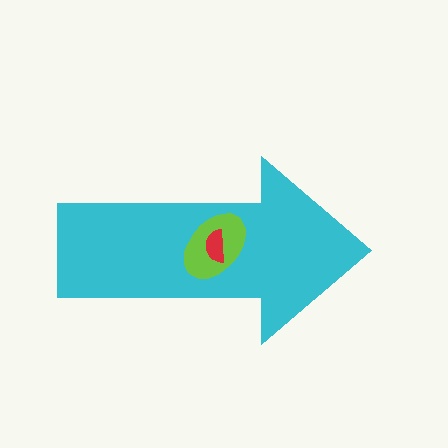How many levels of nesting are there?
3.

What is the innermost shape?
The red semicircle.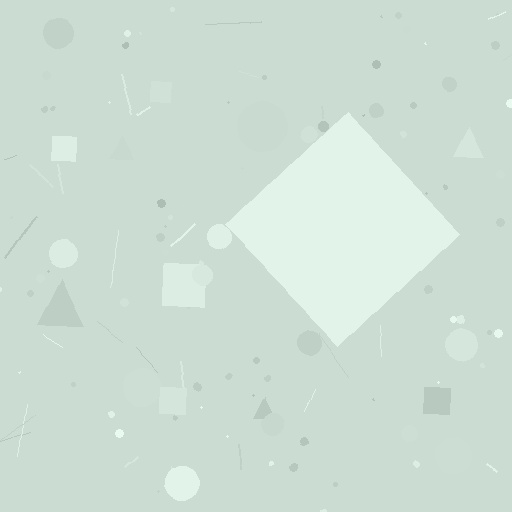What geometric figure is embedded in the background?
A diamond is embedded in the background.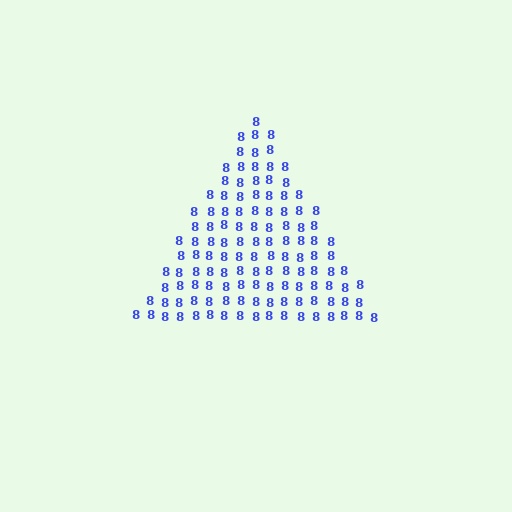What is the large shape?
The large shape is a triangle.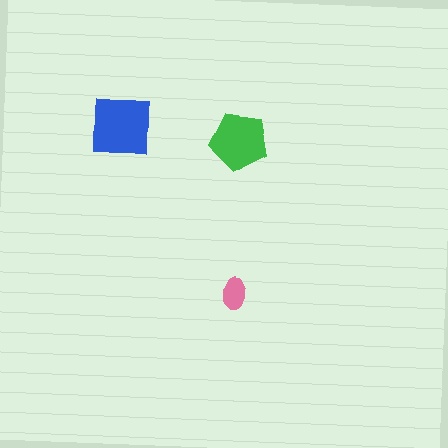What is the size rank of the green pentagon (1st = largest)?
2nd.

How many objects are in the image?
There are 3 objects in the image.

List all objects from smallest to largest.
The pink ellipse, the green pentagon, the blue square.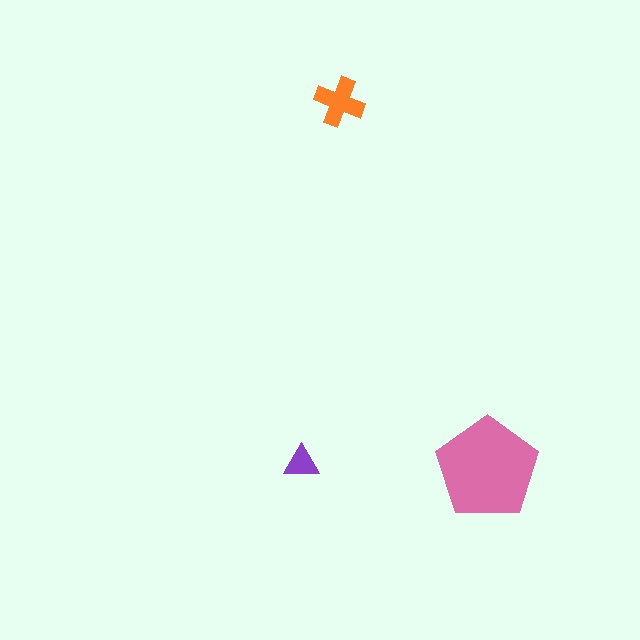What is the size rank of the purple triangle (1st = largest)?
3rd.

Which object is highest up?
The orange cross is topmost.